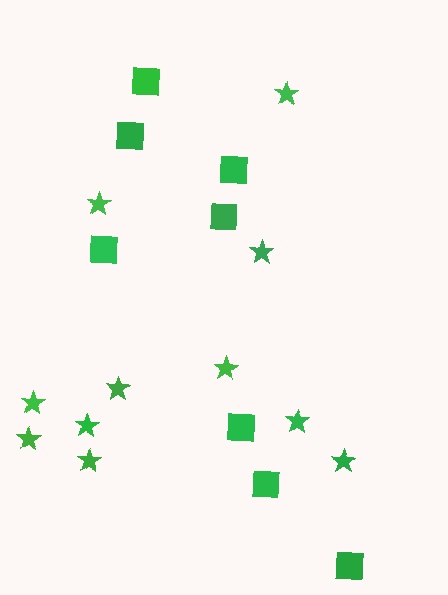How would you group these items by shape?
There are 2 groups: one group of squares (8) and one group of stars (11).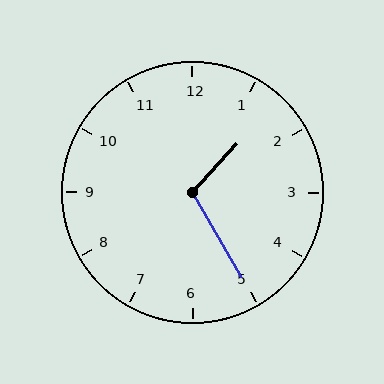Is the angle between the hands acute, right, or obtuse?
It is obtuse.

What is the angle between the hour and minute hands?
Approximately 108 degrees.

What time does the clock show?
1:25.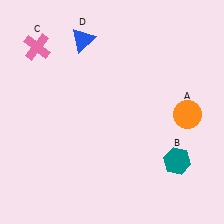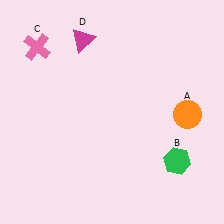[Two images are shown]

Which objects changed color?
B changed from teal to green. D changed from blue to magenta.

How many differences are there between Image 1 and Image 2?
There are 2 differences between the two images.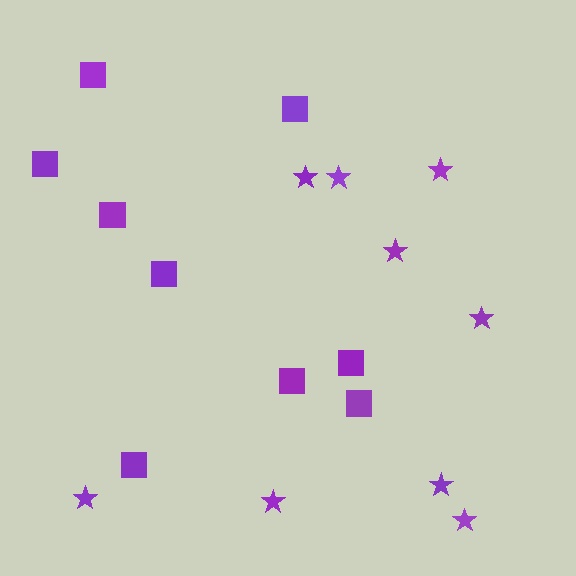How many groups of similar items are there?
There are 2 groups: one group of stars (9) and one group of squares (9).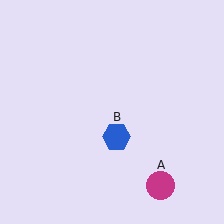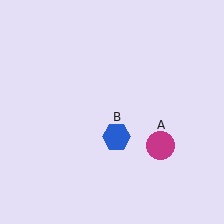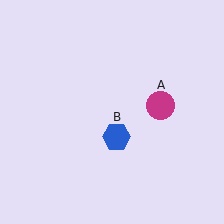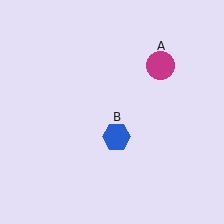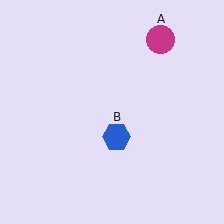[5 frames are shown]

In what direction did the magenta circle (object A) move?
The magenta circle (object A) moved up.